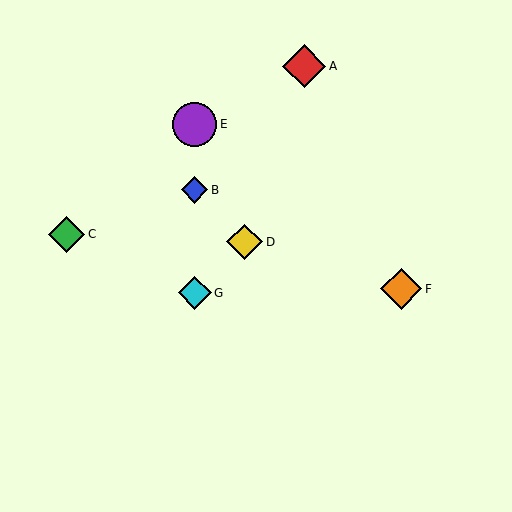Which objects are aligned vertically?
Objects B, E, G are aligned vertically.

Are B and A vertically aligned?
No, B is at x≈195 and A is at x≈304.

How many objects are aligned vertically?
3 objects (B, E, G) are aligned vertically.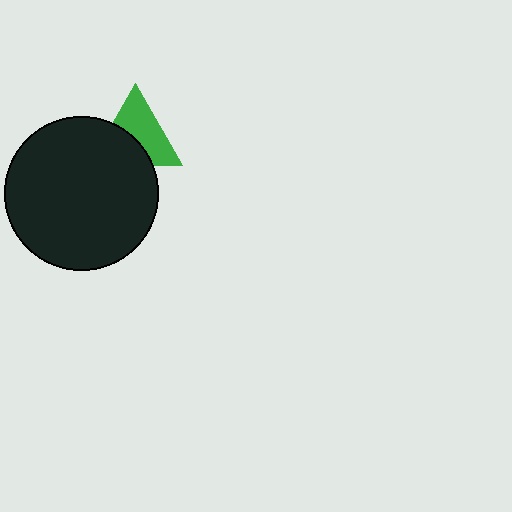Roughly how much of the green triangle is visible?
About half of it is visible (roughly 58%).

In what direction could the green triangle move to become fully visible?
The green triangle could move up. That would shift it out from behind the black circle entirely.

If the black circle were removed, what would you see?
You would see the complete green triangle.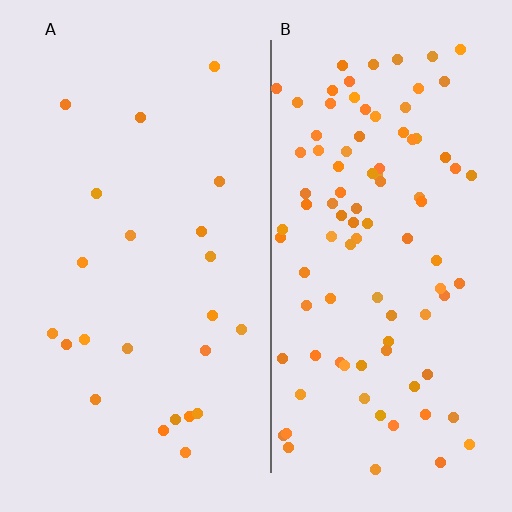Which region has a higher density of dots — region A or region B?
B (the right).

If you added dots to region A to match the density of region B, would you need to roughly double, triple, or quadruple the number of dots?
Approximately quadruple.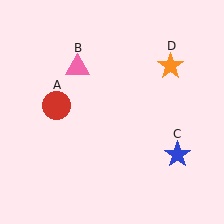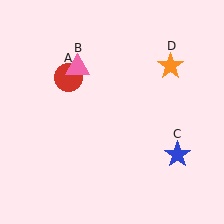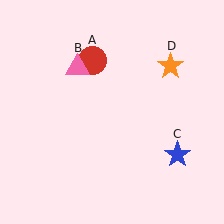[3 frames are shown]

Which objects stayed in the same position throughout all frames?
Pink triangle (object B) and blue star (object C) and orange star (object D) remained stationary.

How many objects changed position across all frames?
1 object changed position: red circle (object A).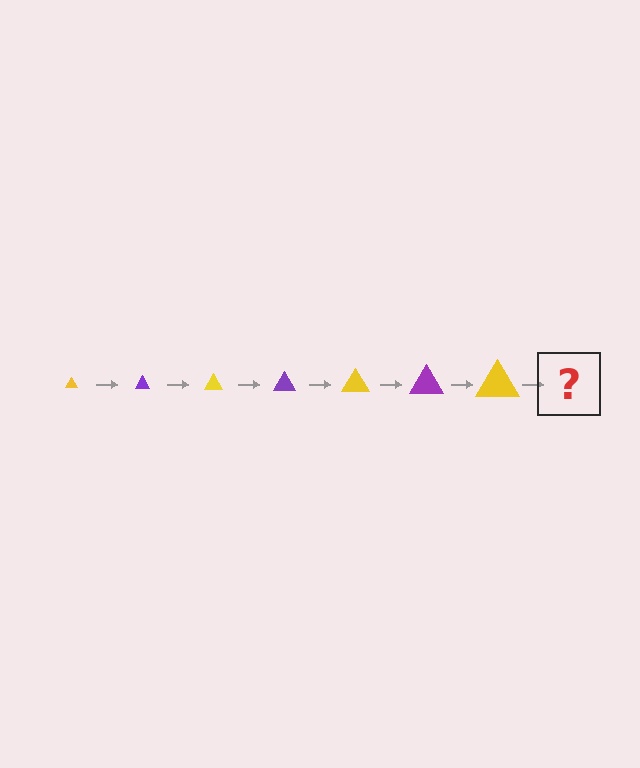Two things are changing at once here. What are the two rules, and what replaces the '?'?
The two rules are that the triangle grows larger each step and the color cycles through yellow and purple. The '?' should be a purple triangle, larger than the previous one.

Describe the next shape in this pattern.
It should be a purple triangle, larger than the previous one.